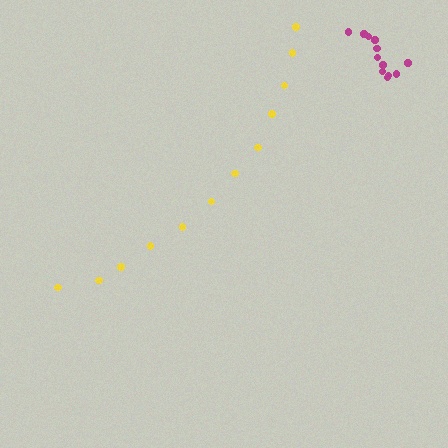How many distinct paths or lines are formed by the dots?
There are 2 distinct paths.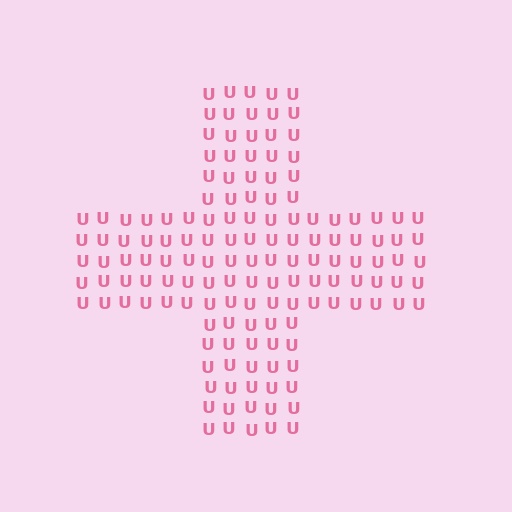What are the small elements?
The small elements are letter U's.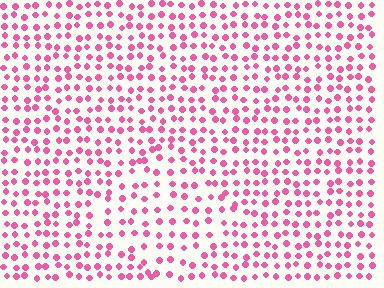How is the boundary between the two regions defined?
The boundary is defined by a change in element density (approximately 1.5x ratio). All elements are the same color, size, and shape.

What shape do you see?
I see a diamond.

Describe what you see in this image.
The image contains small pink elements arranged at two different densities. A diamond-shaped region is visible where the elements are less densely packed than the surrounding area.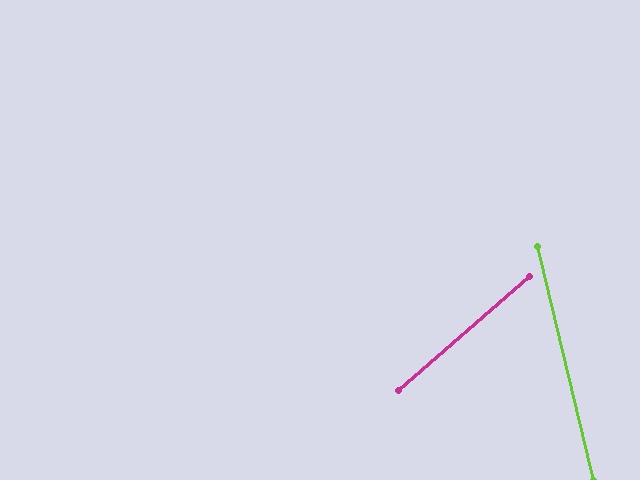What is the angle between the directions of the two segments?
Approximately 62 degrees.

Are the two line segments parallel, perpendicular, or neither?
Neither parallel nor perpendicular — they differ by about 62°.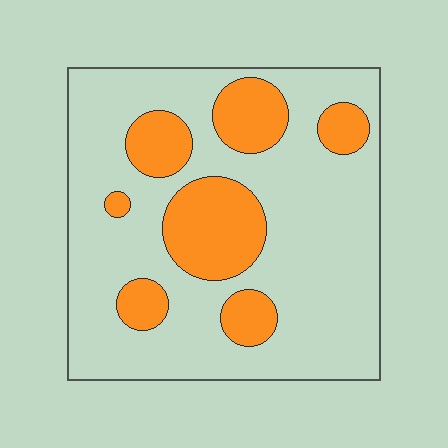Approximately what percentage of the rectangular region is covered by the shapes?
Approximately 25%.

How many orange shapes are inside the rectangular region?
7.